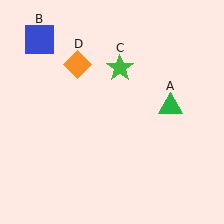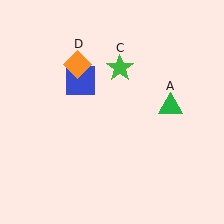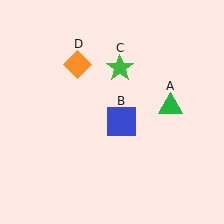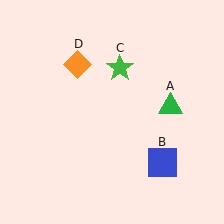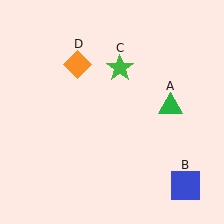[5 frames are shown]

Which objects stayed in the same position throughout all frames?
Green triangle (object A) and green star (object C) and orange diamond (object D) remained stationary.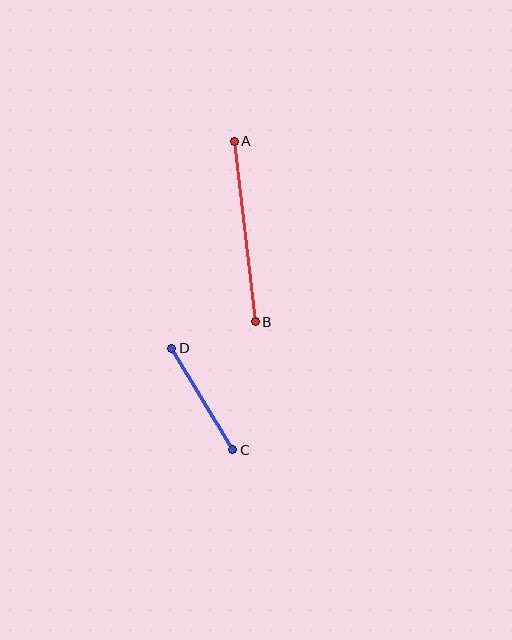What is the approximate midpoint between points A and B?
The midpoint is at approximately (245, 231) pixels.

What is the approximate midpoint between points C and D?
The midpoint is at approximately (202, 399) pixels.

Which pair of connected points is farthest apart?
Points A and B are farthest apart.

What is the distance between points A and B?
The distance is approximately 182 pixels.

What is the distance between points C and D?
The distance is approximately 118 pixels.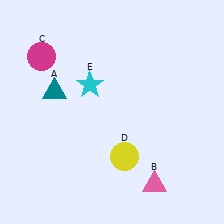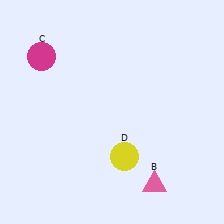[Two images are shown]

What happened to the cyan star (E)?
The cyan star (E) was removed in Image 2. It was in the top-left area of Image 1.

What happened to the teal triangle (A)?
The teal triangle (A) was removed in Image 2. It was in the top-left area of Image 1.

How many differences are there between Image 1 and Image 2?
There are 2 differences between the two images.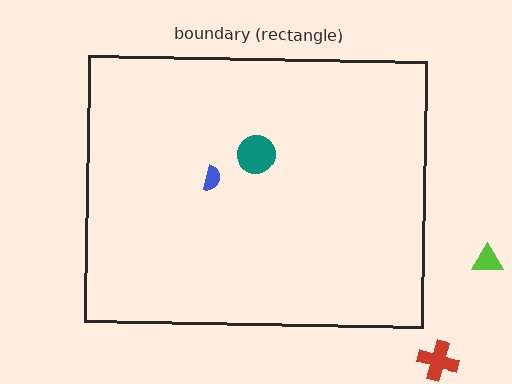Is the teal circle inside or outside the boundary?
Inside.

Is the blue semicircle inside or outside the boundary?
Inside.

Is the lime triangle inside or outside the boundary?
Outside.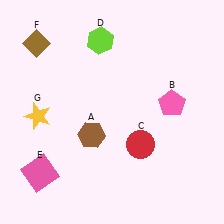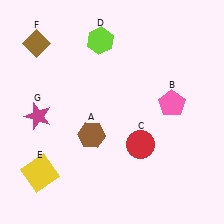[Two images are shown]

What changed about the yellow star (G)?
In Image 1, G is yellow. In Image 2, it changed to magenta.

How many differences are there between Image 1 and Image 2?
There are 2 differences between the two images.